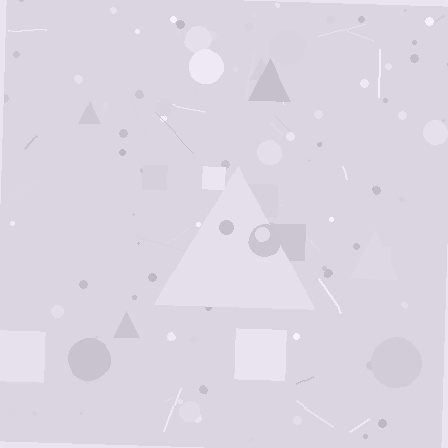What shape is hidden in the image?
A triangle is hidden in the image.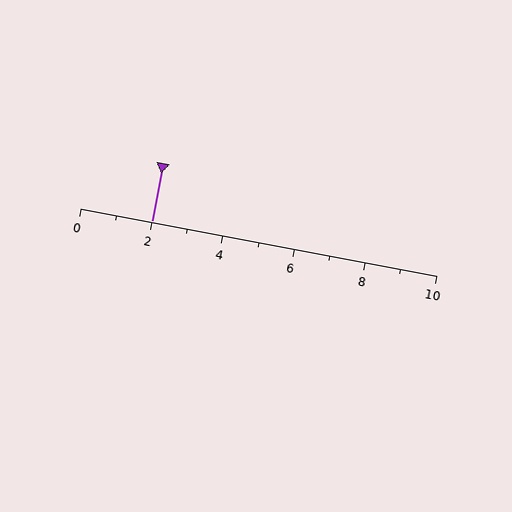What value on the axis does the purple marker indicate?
The marker indicates approximately 2.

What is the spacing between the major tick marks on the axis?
The major ticks are spaced 2 apart.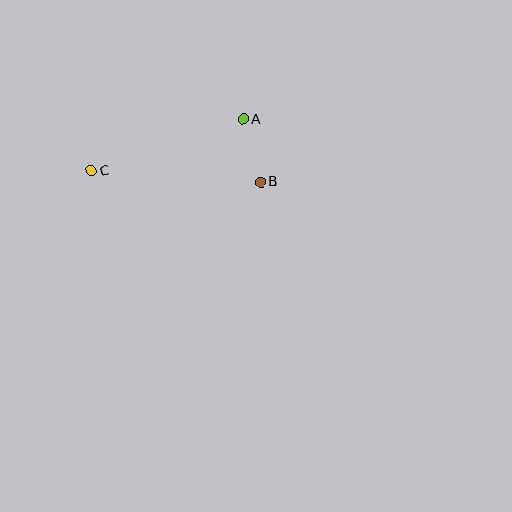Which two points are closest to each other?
Points A and B are closest to each other.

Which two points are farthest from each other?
Points B and C are farthest from each other.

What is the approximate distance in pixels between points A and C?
The distance between A and C is approximately 160 pixels.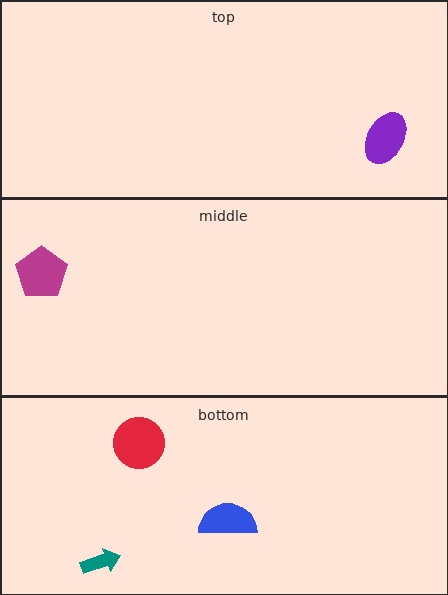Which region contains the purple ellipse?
The top region.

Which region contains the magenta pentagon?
The middle region.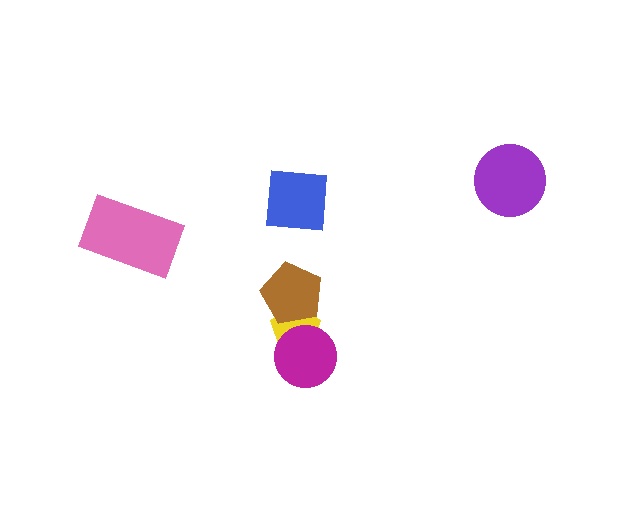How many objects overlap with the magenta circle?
1 object overlaps with the magenta circle.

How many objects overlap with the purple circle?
0 objects overlap with the purple circle.